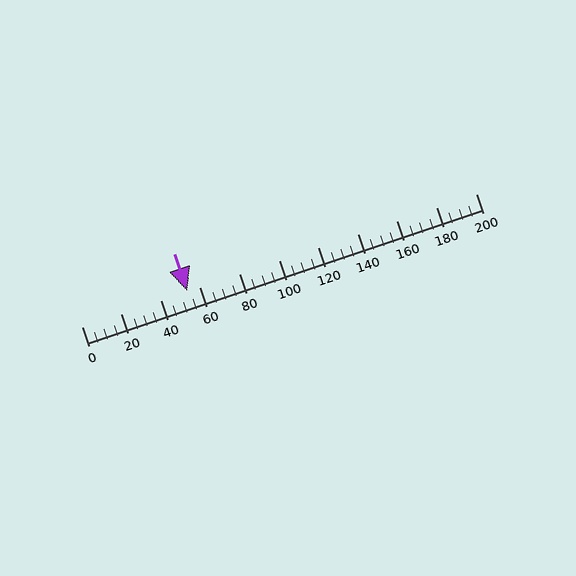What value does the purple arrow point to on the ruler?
The purple arrow points to approximately 54.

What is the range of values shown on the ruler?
The ruler shows values from 0 to 200.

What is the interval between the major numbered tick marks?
The major tick marks are spaced 20 units apart.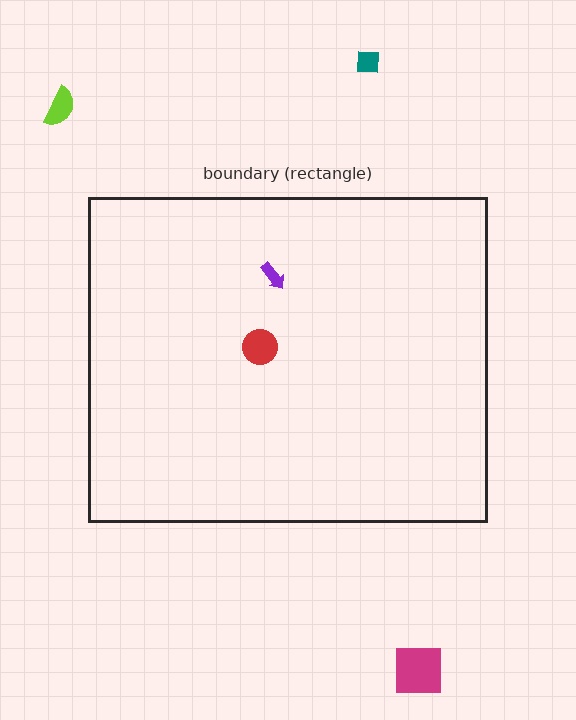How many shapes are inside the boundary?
2 inside, 3 outside.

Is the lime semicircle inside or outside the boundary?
Outside.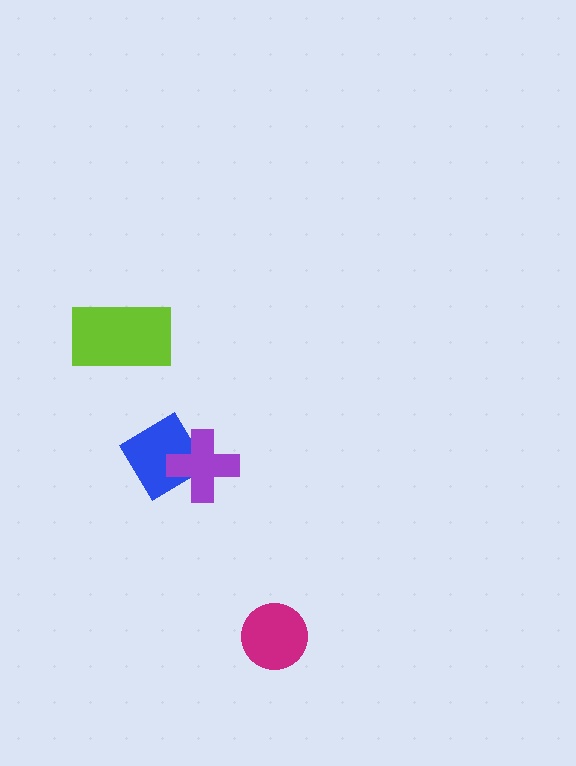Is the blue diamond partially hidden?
Yes, it is partially covered by another shape.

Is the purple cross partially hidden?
No, no other shape covers it.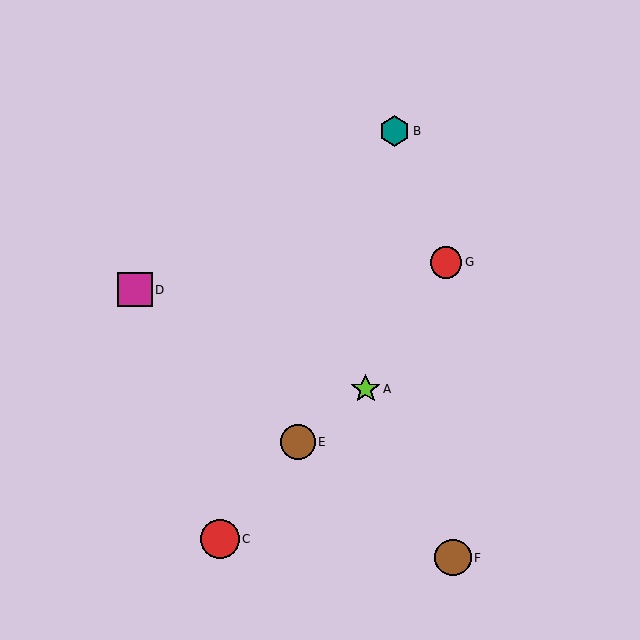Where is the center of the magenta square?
The center of the magenta square is at (135, 290).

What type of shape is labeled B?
Shape B is a teal hexagon.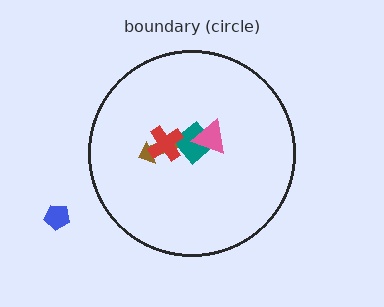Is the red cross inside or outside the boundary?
Inside.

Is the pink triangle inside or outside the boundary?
Inside.